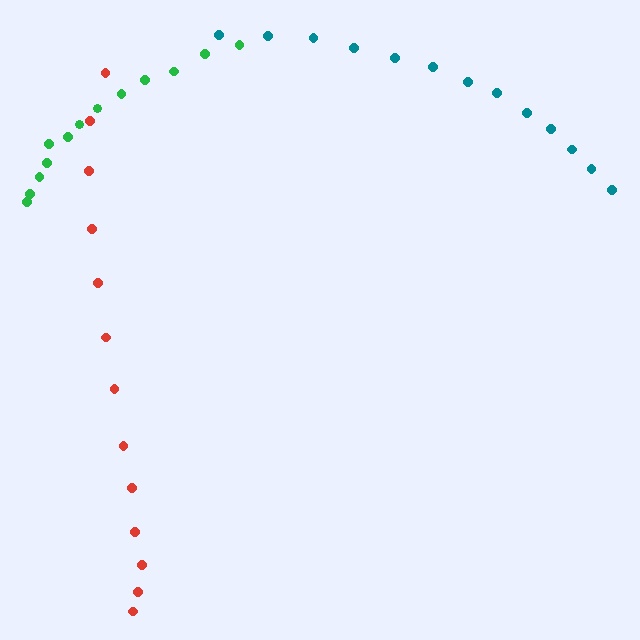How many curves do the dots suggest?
There are 3 distinct paths.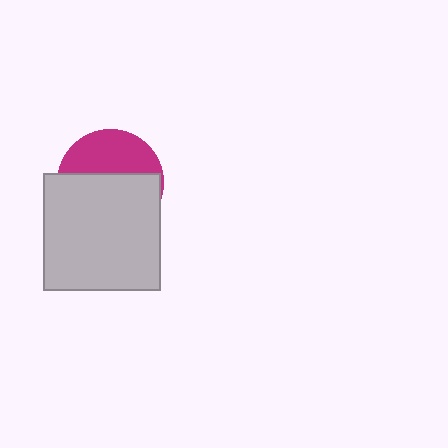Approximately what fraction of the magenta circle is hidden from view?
Roughly 60% of the magenta circle is hidden behind the light gray square.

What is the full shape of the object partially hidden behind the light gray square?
The partially hidden object is a magenta circle.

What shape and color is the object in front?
The object in front is a light gray square.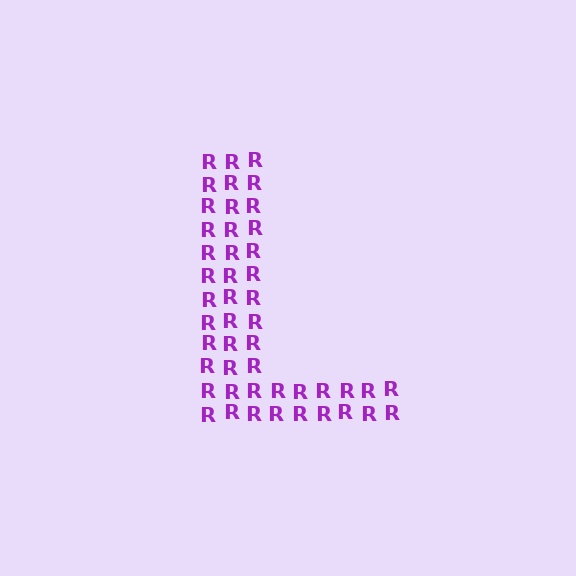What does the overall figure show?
The overall figure shows the letter L.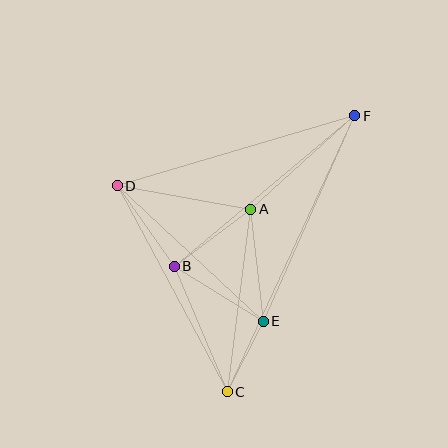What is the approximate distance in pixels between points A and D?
The distance between A and D is approximately 135 pixels.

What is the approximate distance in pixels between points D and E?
The distance between D and E is approximately 199 pixels.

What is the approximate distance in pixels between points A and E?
The distance between A and E is approximately 113 pixels.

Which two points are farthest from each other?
Points C and F are farthest from each other.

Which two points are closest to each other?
Points C and E are closest to each other.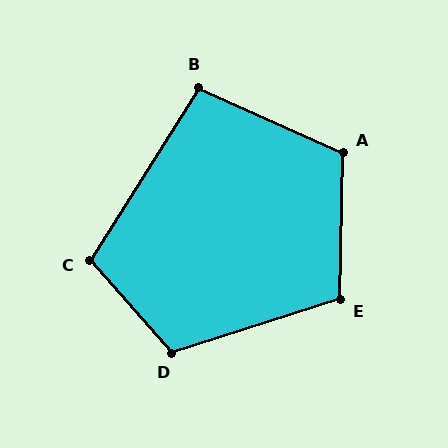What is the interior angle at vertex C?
Approximately 106 degrees (obtuse).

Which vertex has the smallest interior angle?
B, at approximately 98 degrees.